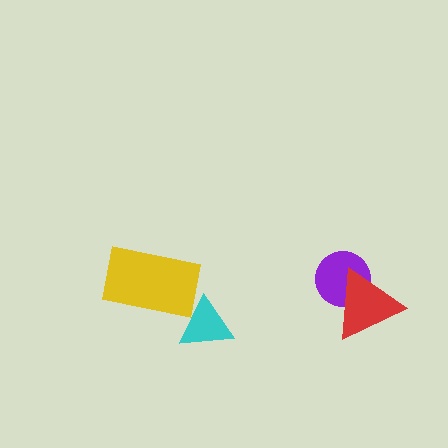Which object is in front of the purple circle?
The red triangle is in front of the purple circle.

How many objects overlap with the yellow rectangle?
0 objects overlap with the yellow rectangle.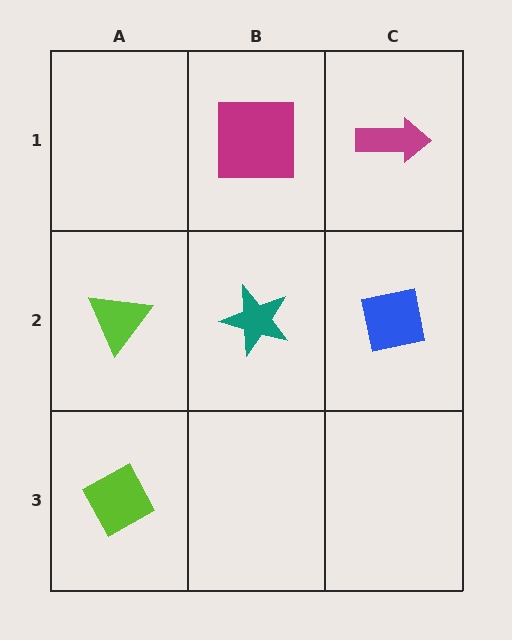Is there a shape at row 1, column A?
No, that cell is empty.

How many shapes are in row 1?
2 shapes.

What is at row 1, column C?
A magenta arrow.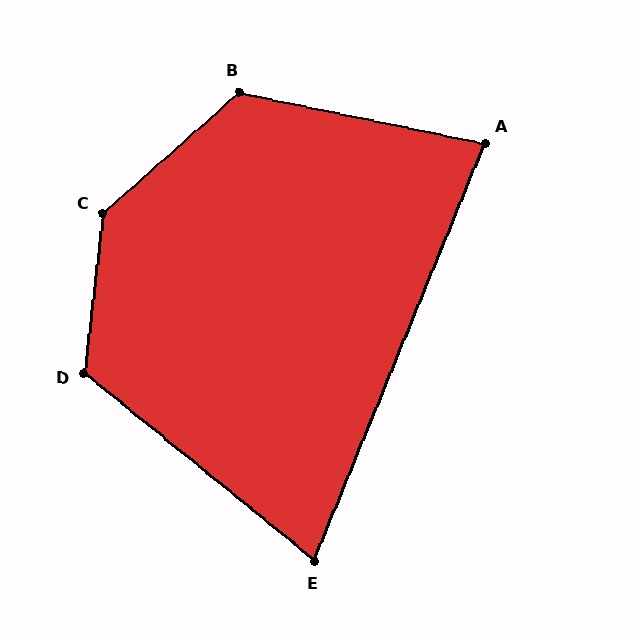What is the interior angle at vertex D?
Approximately 123 degrees (obtuse).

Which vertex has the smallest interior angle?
E, at approximately 73 degrees.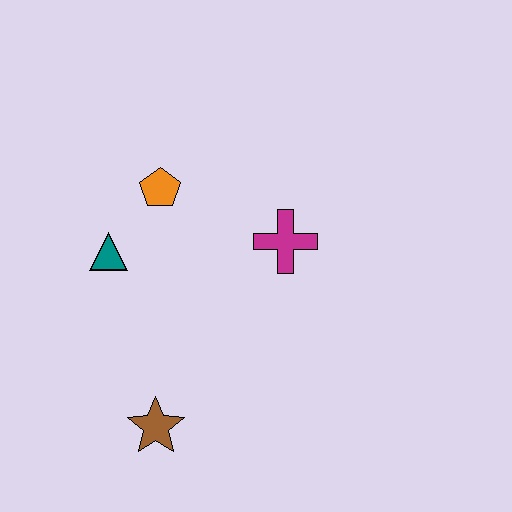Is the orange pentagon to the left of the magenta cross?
Yes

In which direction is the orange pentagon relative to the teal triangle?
The orange pentagon is above the teal triangle.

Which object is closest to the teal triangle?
The orange pentagon is closest to the teal triangle.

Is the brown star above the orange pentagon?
No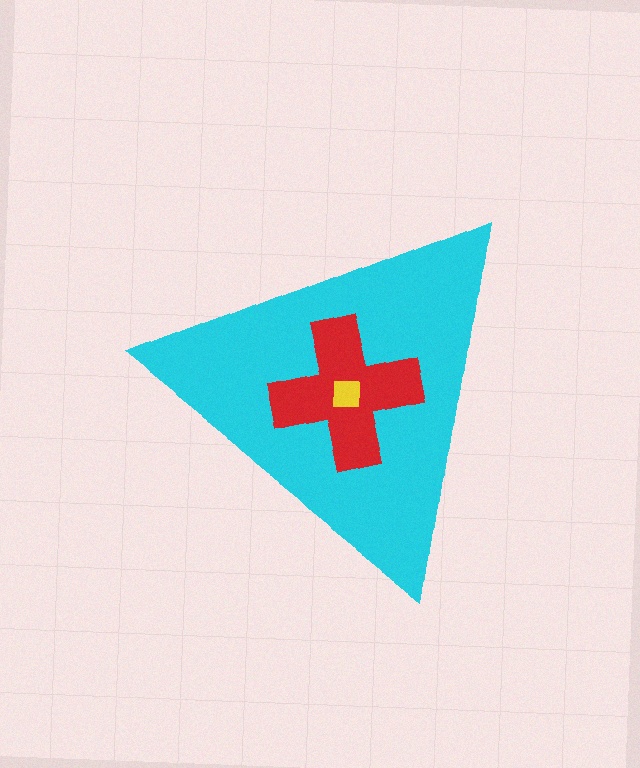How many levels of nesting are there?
3.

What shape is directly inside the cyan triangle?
The red cross.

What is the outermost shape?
The cyan triangle.